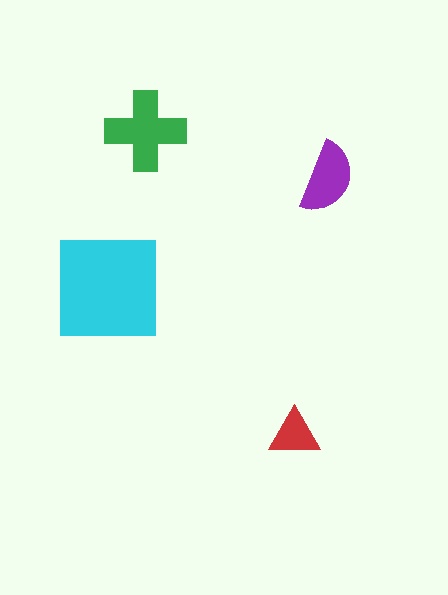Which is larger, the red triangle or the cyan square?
The cyan square.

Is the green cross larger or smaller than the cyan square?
Smaller.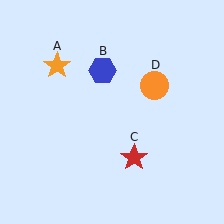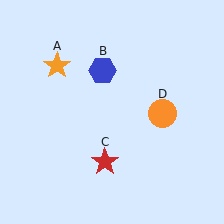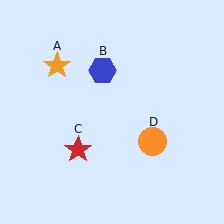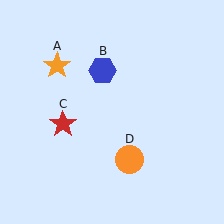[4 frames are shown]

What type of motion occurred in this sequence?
The red star (object C), orange circle (object D) rotated clockwise around the center of the scene.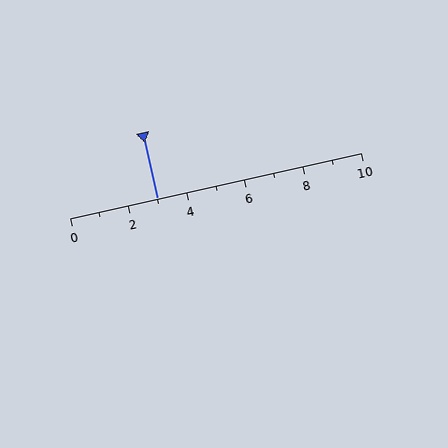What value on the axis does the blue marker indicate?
The marker indicates approximately 3.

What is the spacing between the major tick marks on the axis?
The major ticks are spaced 2 apart.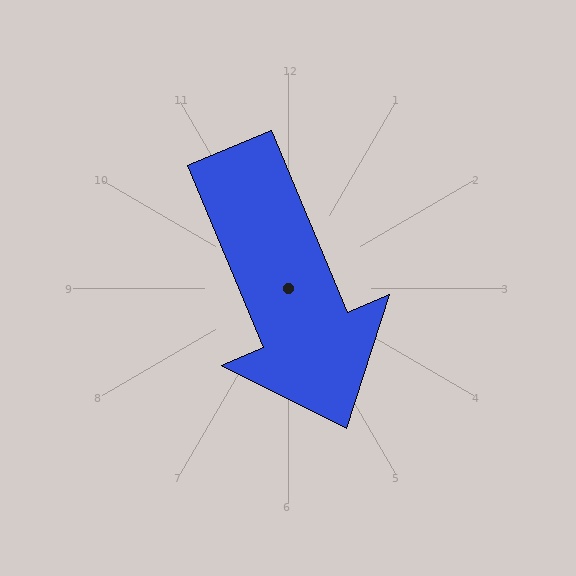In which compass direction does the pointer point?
Southeast.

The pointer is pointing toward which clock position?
Roughly 5 o'clock.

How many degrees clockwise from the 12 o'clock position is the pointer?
Approximately 157 degrees.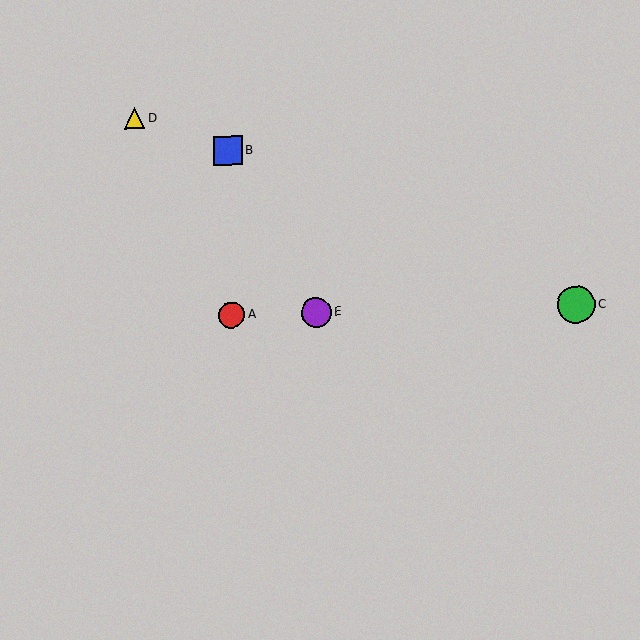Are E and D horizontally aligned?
No, E is at y≈312 and D is at y≈119.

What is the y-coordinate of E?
Object E is at y≈312.